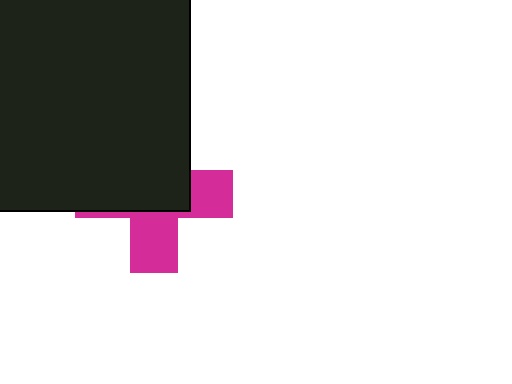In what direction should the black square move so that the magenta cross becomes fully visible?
The black square should move up. That is the shortest direction to clear the overlap and leave the magenta cross fully visible.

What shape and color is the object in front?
The object in front is a black square.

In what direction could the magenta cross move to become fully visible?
The magenta cross could move down. That would shift it out from behind the black square entirely.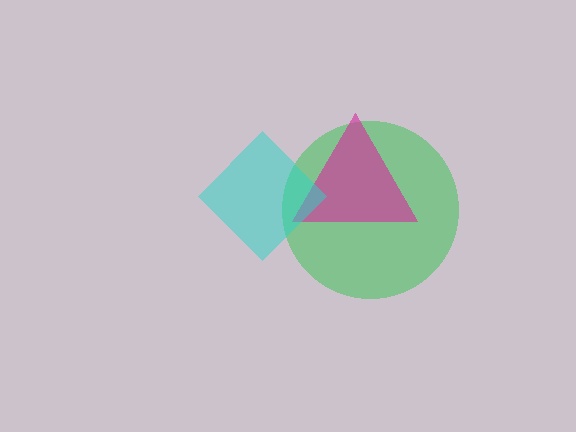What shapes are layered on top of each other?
The layered shapes are: a green circle, a magenta triangle, a cyan diamond.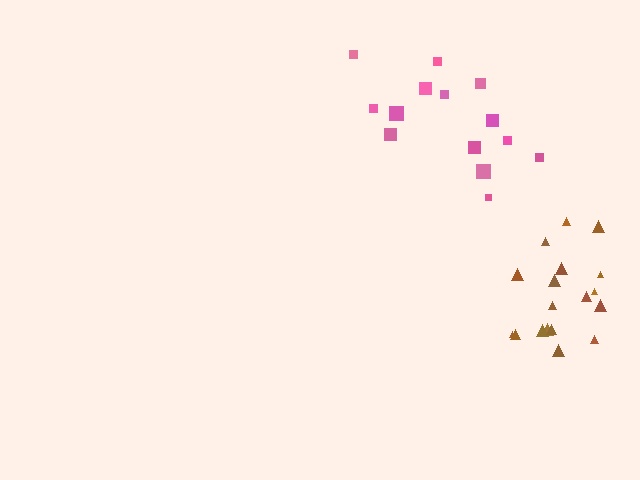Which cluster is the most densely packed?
Brown.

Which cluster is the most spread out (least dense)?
Pink.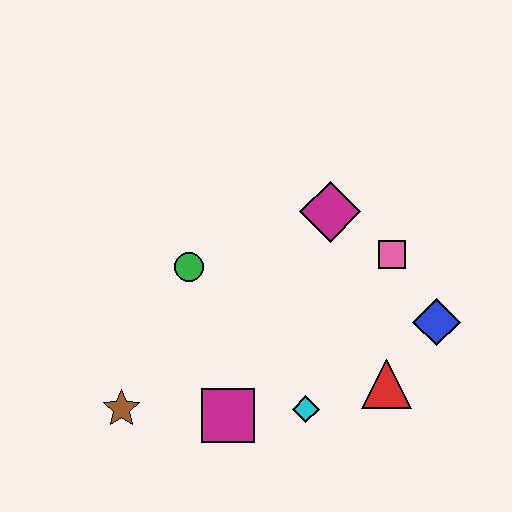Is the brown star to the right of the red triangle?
No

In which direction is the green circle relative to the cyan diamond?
The green circle is above the cyan diamond.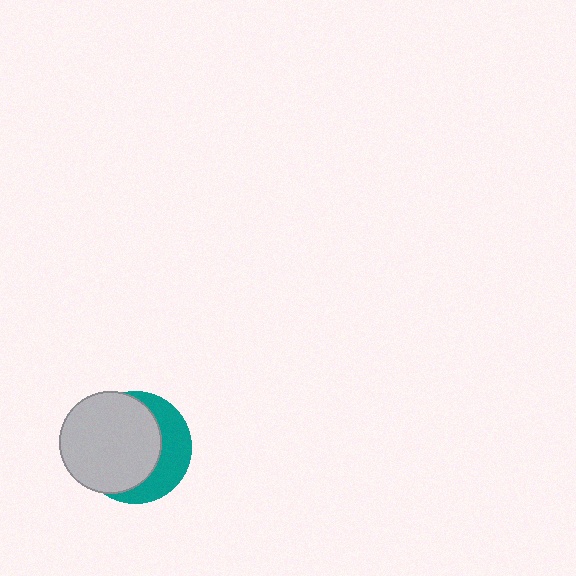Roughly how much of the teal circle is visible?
A small part of it is visible (roughly 36%).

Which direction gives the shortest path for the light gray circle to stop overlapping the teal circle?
Moving left gives the shortest separation.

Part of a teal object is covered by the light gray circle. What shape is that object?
It is a circle.